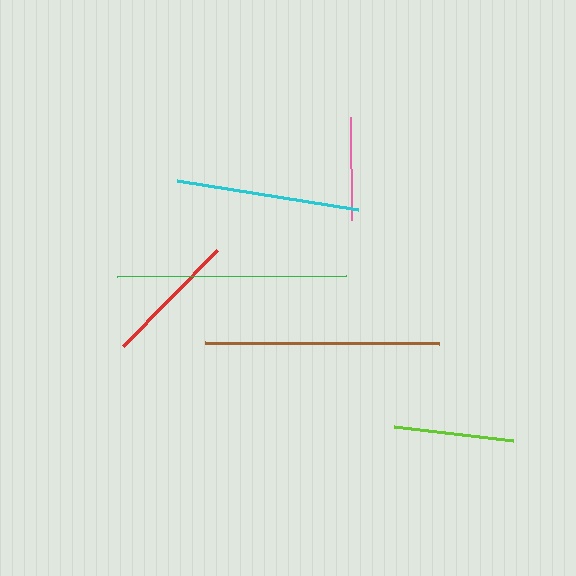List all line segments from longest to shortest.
From longest to shortest: brown, green, cyan, red, lime, pink.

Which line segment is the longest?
The brown line is the longest at approximately 235 pixels.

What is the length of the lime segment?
The lime segment is approximately 120 pixels long.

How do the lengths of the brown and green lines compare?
The brown and green lines are approximately the same length.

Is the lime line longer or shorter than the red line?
The red line is longer than the lime line.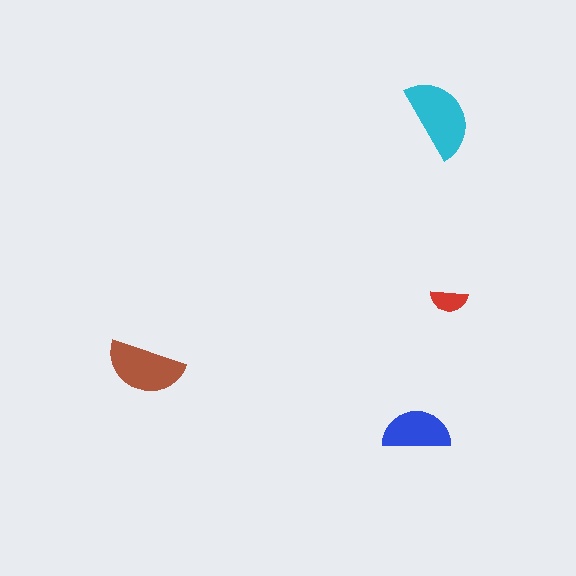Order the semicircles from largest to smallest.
the cyan one, the brown one, the blue one, the red one.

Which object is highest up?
The cyan semicircle is topmost.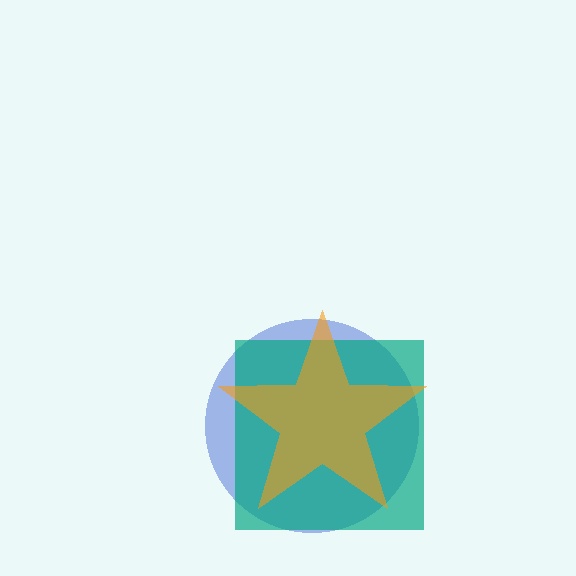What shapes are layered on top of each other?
The layered shapes are: a blue circle, a teal square, an orange star.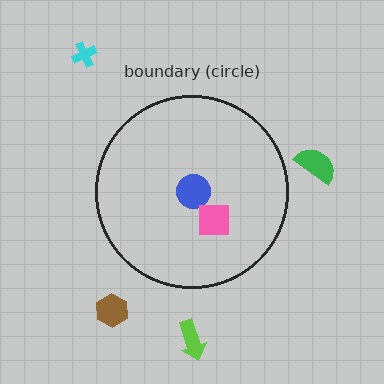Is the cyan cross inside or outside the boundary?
Outside.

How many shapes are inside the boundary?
2 inside, 4 outside.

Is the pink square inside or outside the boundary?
Inside.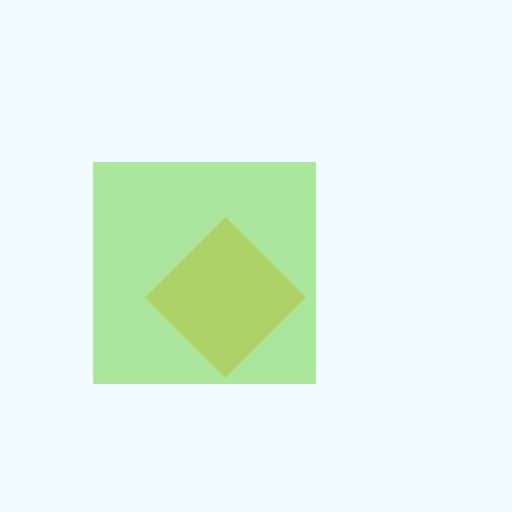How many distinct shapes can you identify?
There are 2 distinct shapes: an orange diamond, a lime square.